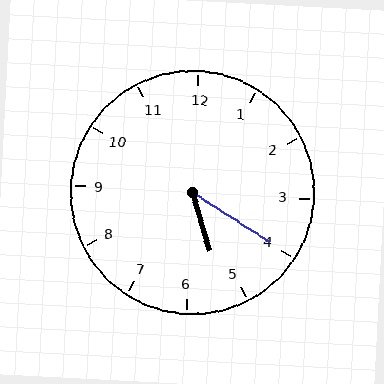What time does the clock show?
5:20.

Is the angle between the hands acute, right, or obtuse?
It is acute.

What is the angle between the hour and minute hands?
Approximately 40 degrees.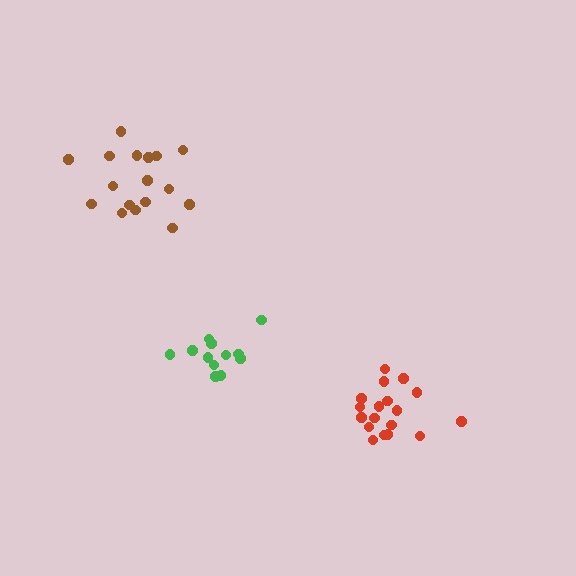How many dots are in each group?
Group 1: 12 dots, Group 2: 18 dots, Group 3: 17 dots (47 total).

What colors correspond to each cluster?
The clusters are colored: green, red, brown.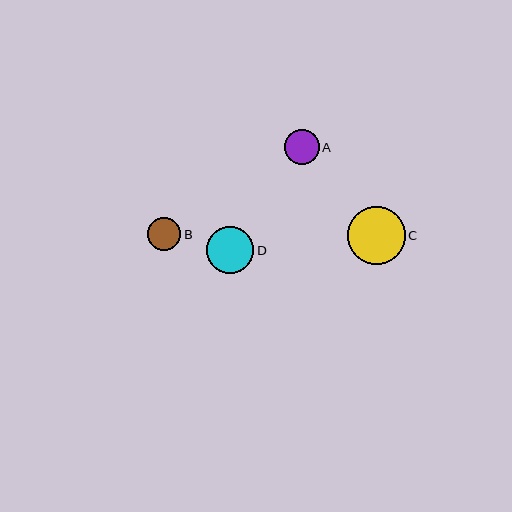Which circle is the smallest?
Circle B is the smallest with a size of approximately 33 pixels.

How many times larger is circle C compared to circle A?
Circle C is approximately 1.6 times the size of circle A.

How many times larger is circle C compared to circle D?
Circle C is approximately 1.2 times the size of circle D.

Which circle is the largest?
Circle C is the largest with a size of approximately 58 pixels.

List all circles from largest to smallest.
From largest to smallest: C, D, A, B.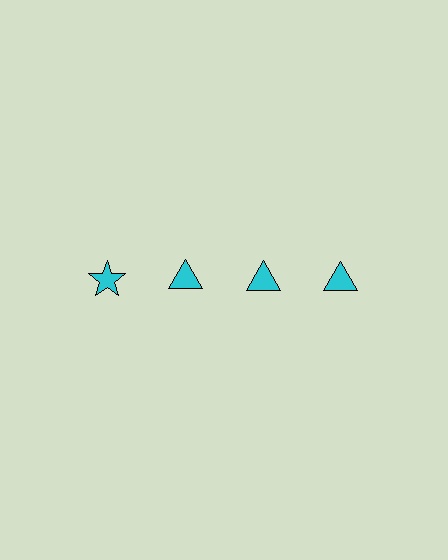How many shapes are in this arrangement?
There are 4 shapes arranged in a grid pattern.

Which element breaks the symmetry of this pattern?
The cyan star in the top row, leftmost column breaks the symmetry. All other shapes are cyan triangles.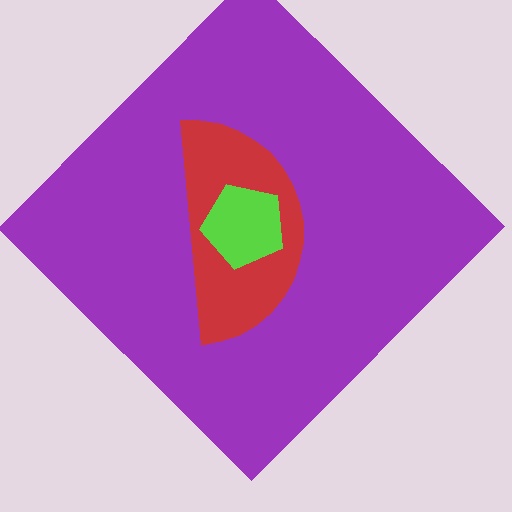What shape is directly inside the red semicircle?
The lime pentagon.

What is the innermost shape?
The lime pentagon.